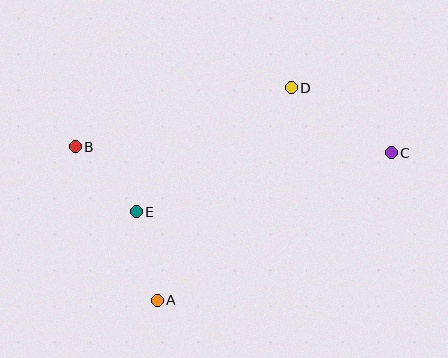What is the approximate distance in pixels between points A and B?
The distance between A and B is approximately 174 pixels.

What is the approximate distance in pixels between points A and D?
The distance between A and D is approximately 251 pixels.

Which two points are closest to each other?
Points B and E are closest to each other.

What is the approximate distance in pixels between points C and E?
The distance between C and E is approximately 262 pixels.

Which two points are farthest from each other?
Points B and C are farthest from each other.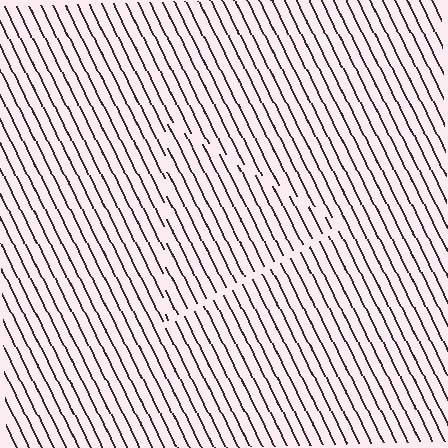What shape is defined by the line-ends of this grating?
An illusory triangle. The interior of the shape contains the same grating, shifted by half a period — the contour is defined by the phase discontinuity where line-ends from the inner and outer gratings abut.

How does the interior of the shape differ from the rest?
The interior of the shape contains the same grating, shifted by half a period — the contour is defined by the phase discontinuity where line-ends from the inner and outer gratings abut.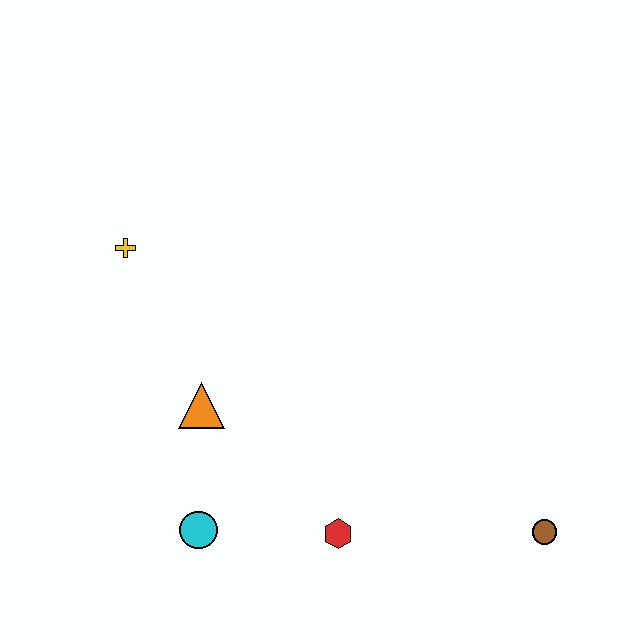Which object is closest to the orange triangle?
The cyan circle is closest to the orange triangle.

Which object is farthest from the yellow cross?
The brown circle is farthest from the yellow cross.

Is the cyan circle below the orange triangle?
Yes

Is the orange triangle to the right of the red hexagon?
No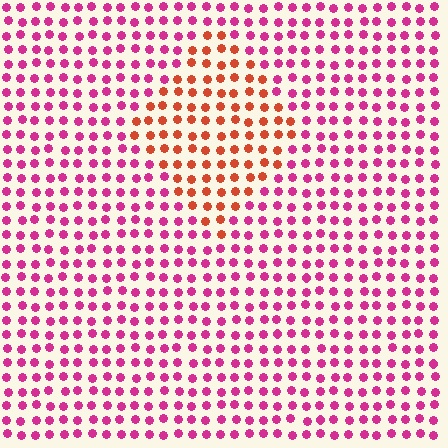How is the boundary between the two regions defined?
The boundary is defined purely by a slight shift in hue (about 46 degrees). Spacing, size, and orientation are identical on both sides.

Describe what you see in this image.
The image is filled with small magenta elements in a uniform arrangement. A diamond-shaped region is visible where the elements are tinted to a slightly different hue, forming a subtle color boundary.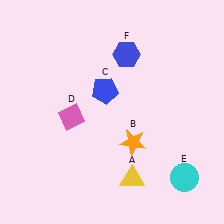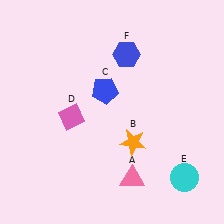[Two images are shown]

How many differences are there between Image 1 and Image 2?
There is 1 difference between the two images.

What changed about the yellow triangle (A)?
In Image 1, A is yellow. In Image 2, it changed to pink.